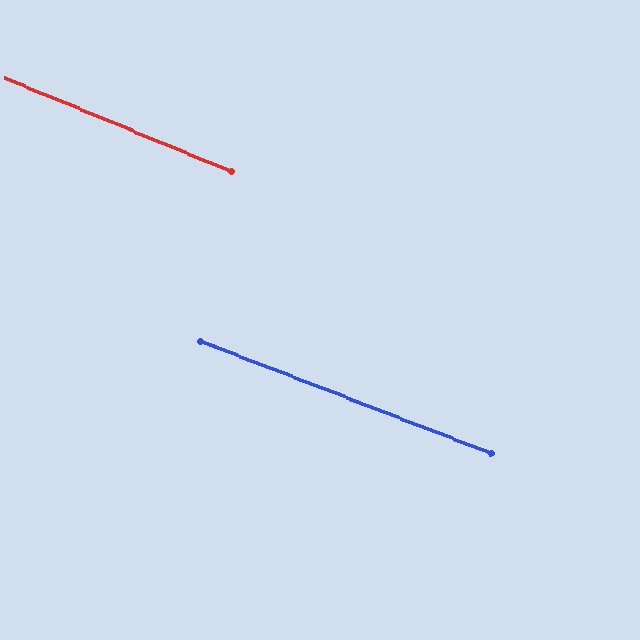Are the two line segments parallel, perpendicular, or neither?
Parallel — their directions differ by only 1.1°.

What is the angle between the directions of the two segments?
Approximately 1 degree.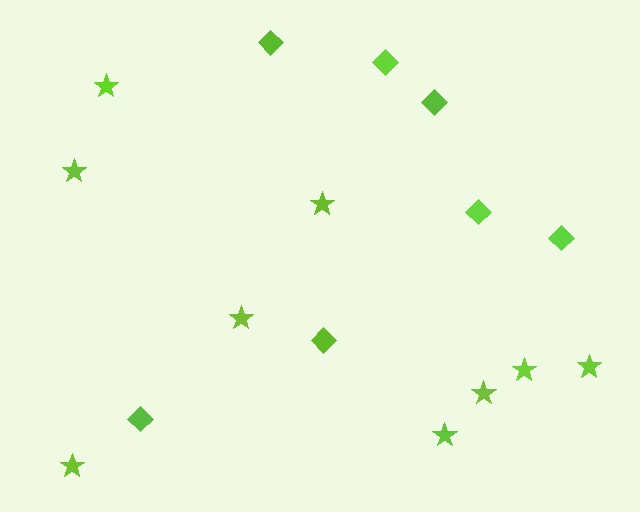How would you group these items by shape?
There are 2 groups: one group of diamonds (7) and one group of stars (9).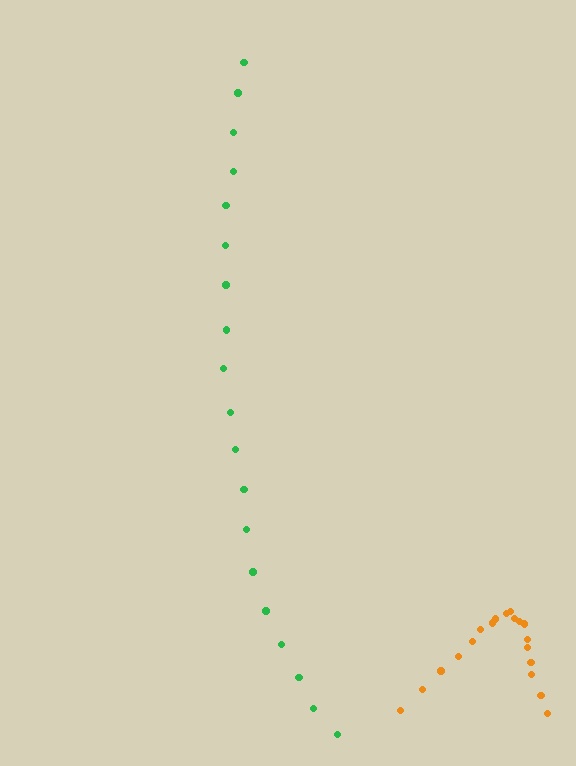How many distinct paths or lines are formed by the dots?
There are 2 distinct paths.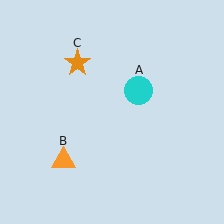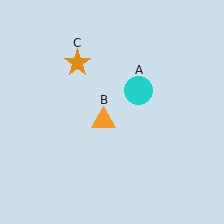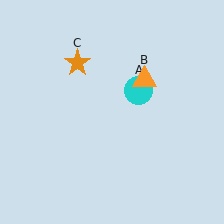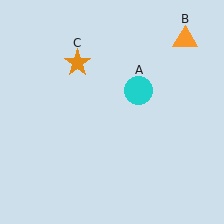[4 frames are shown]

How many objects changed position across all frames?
1 object changed position: orange triangle (object B).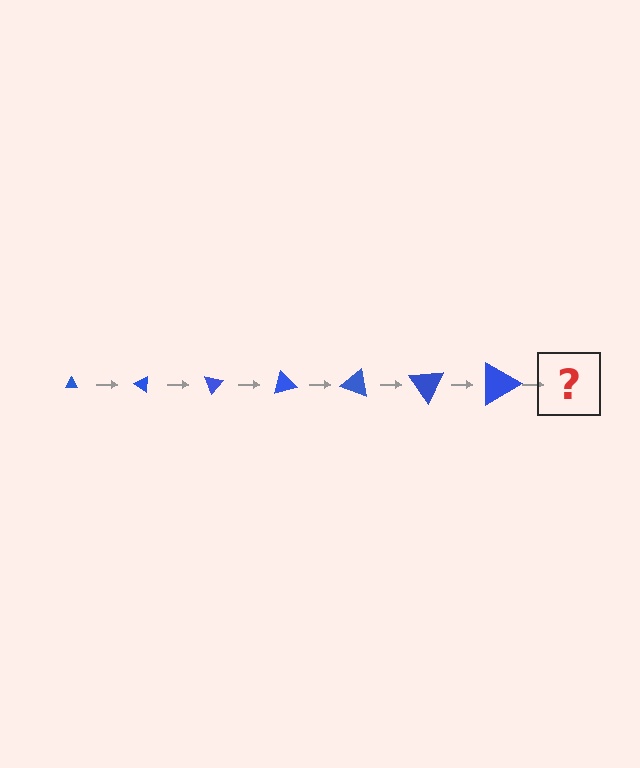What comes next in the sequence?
The next element should be a triangle, larger than the previous one and rotated 245 degrees from the start.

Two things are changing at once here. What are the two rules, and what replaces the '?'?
The two rules are that the triangle grows larger each step and it rotates 35 degrees each step. The '?' should be a triangle, larger than the previous one and rotated 245 degrees from the start.